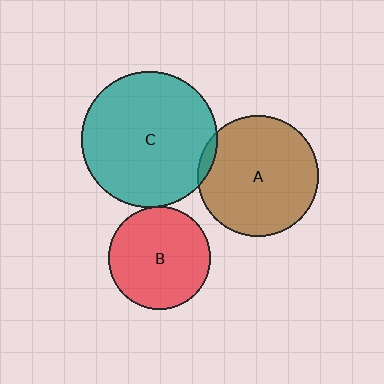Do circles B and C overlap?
Yes.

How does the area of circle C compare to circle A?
Approximately 1.3 times.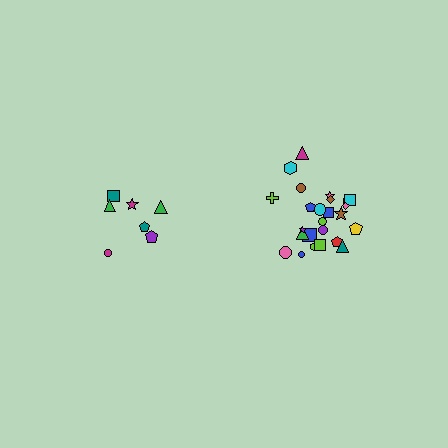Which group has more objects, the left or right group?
The right group.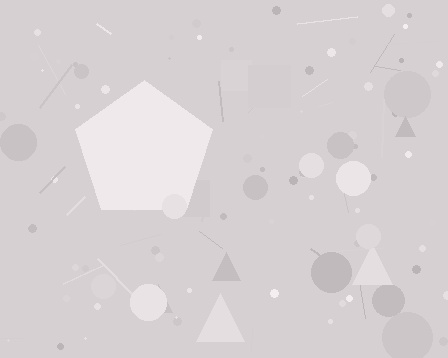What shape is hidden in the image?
A pentagon is hidden in the image.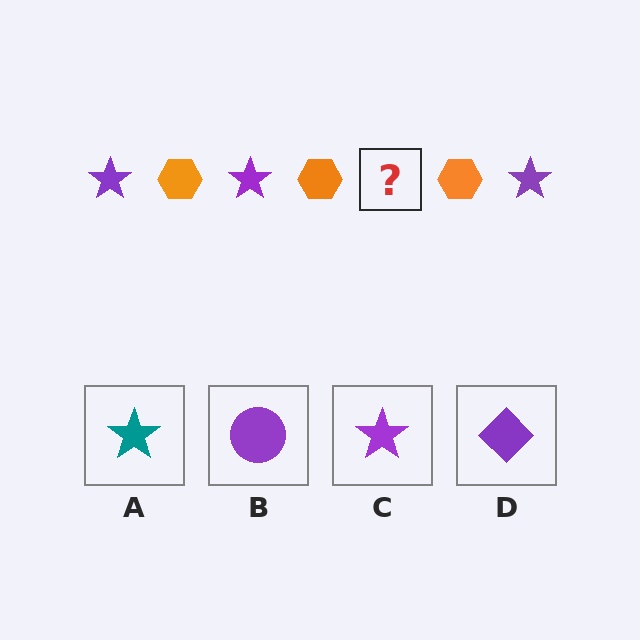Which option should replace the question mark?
Option C.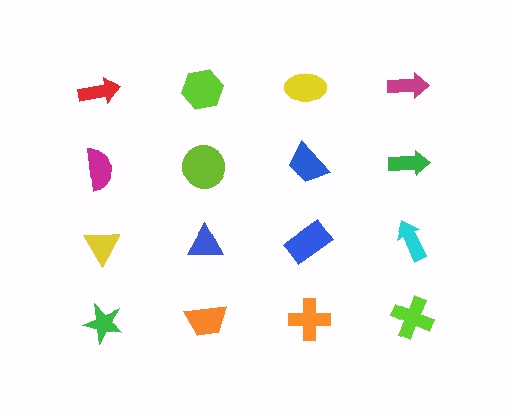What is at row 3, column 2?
A blue triangle.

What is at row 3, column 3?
A blue rectangle.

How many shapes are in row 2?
4 shapes.